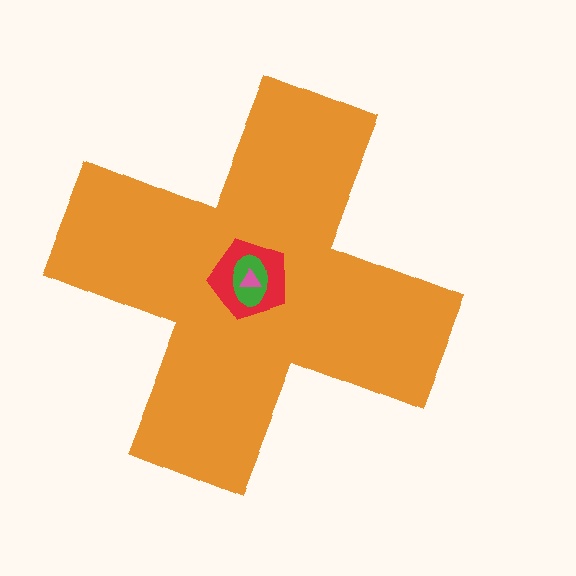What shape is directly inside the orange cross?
The red pentagon.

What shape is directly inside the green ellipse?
The pink triangle.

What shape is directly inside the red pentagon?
The green ellipse.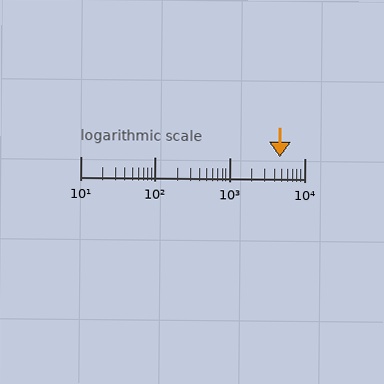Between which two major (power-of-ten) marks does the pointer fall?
The pointer is between 1000 and 10000.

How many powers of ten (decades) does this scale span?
The scale spans 3 decades, from 10 to 10000.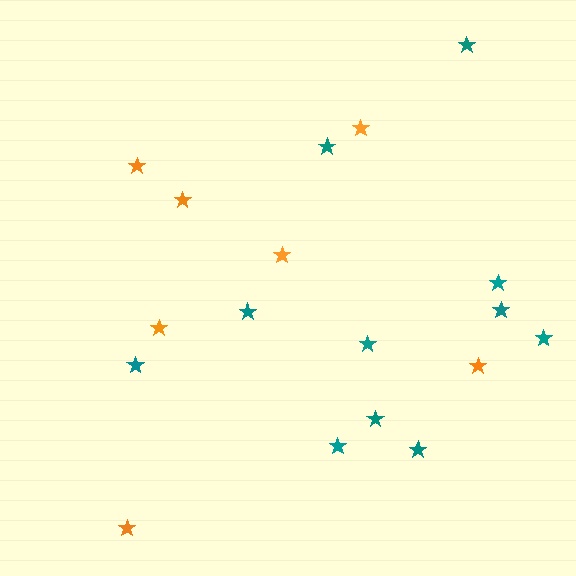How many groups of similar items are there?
There are 2 groups: one group of orange stars (7) and one group of teal stars (11).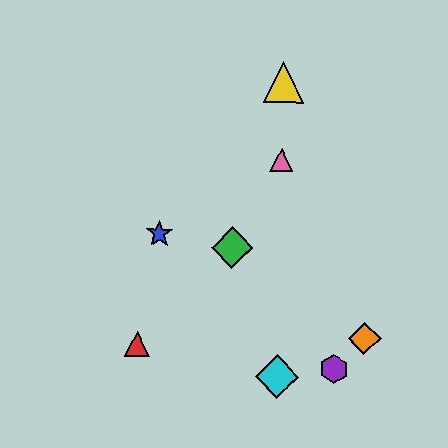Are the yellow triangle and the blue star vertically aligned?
No, the yellow triangle is at x≈283 and the blue star is at x≈159.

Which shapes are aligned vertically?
The yellow triangle, the cyan diamond, the pink triangle are aligned vertically.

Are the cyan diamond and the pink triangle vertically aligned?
Yes, both are at x≈277.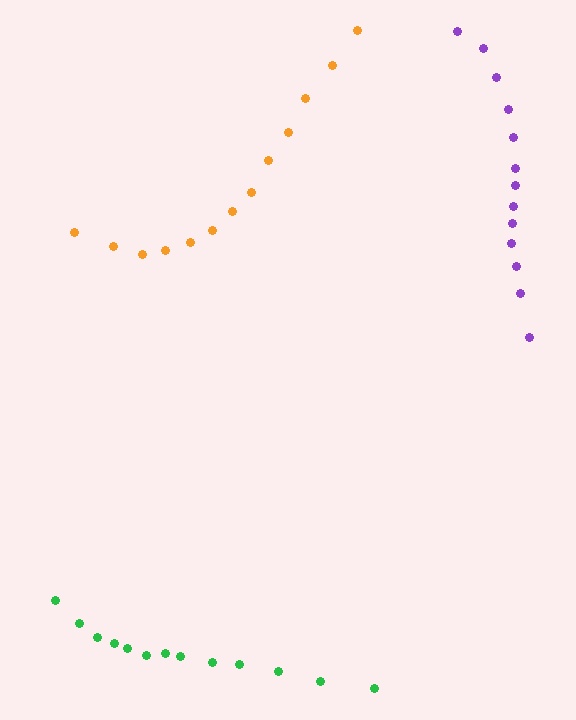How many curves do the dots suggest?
There are 3 distinct paths.